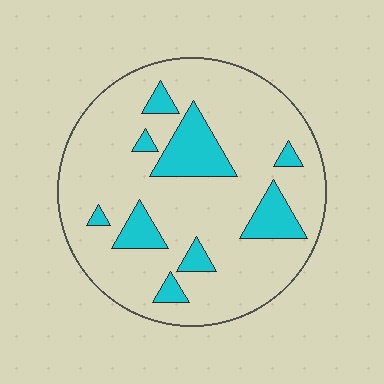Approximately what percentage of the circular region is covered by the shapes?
Approximately 20%.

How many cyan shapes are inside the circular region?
9.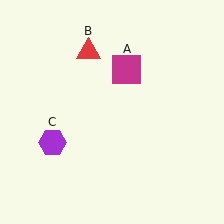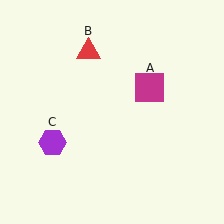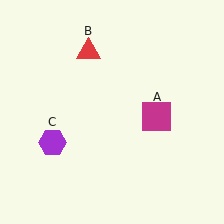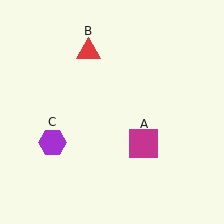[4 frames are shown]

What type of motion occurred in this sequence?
The magenta square (object A) rotated clockwise around the center of the scene.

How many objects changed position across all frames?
1 object changed position: magenta square (object A).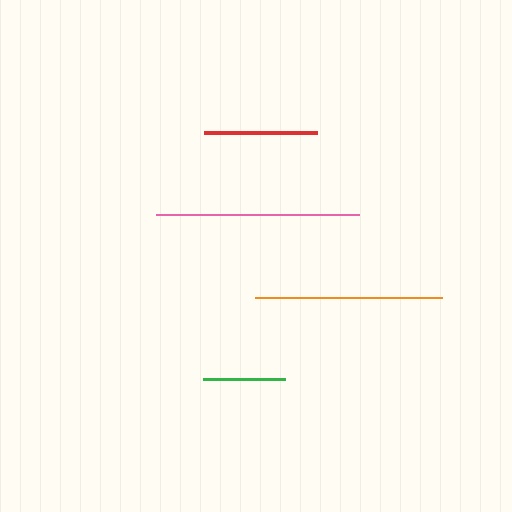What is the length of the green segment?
The green segment is approximately 82 pixels long.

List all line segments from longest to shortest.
From longest to shortest: pink, orange, red, green.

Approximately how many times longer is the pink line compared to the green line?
The pink line is approximately 2.5 times the length of the green line.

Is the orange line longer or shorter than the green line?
The orange line is longer than the green line.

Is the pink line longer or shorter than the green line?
The pink line is longer than the green line.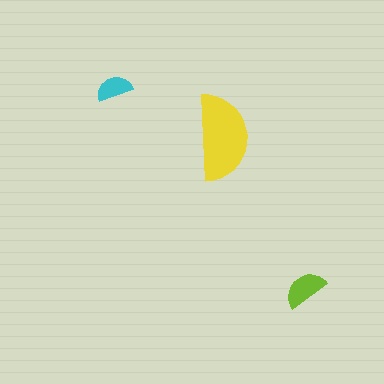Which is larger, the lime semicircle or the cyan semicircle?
The lime one.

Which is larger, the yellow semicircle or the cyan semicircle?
The yellow one.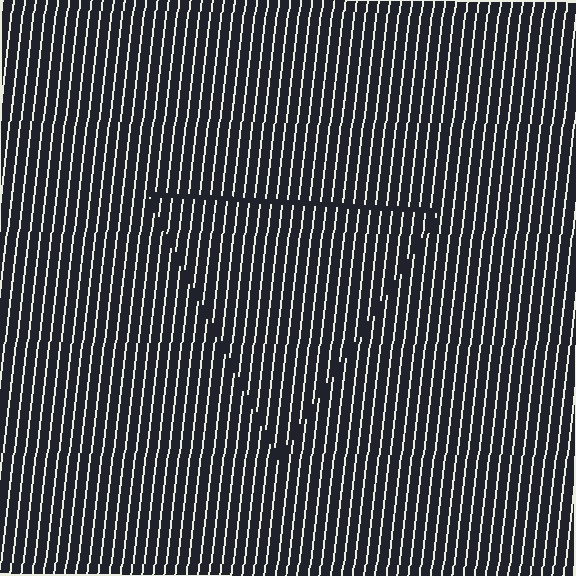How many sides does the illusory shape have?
3 sides — the line-ends trace a triangle.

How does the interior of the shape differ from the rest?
The interior of the shape contains the same grating, shifted by half a period — the contour is defined by the phase discontinuity where line-ends from the inner and outer gratings abut.